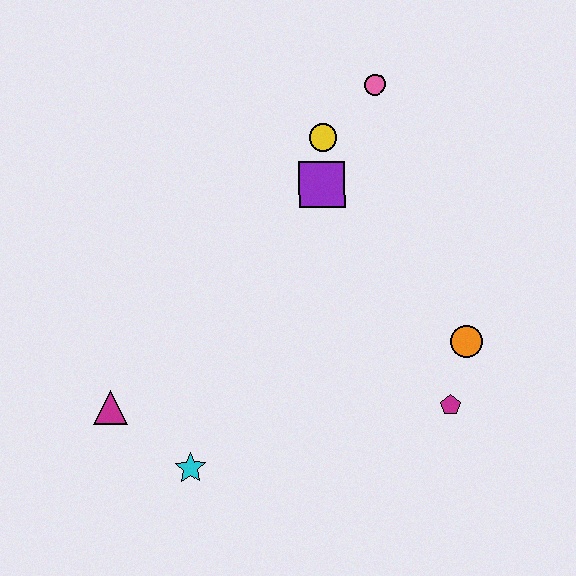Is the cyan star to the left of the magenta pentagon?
Yes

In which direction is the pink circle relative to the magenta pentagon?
The pink circle is above the magenta pentagon.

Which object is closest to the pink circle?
The yellow circle is closest to the pink circle.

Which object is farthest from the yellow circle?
The cyan star is farthest from the yellow circle.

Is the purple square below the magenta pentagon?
No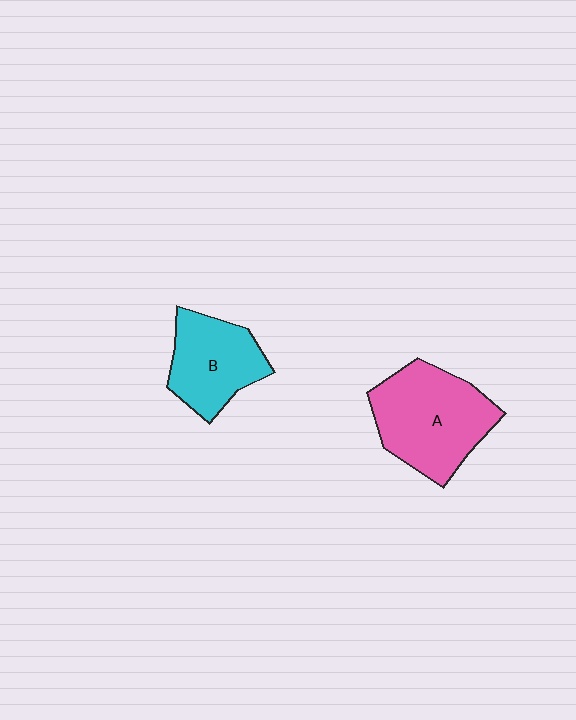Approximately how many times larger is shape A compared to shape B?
Approximately 1.4 times.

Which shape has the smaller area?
Shape B (cyan).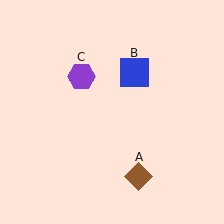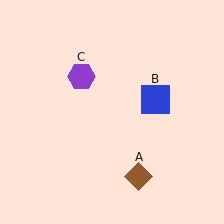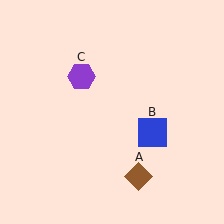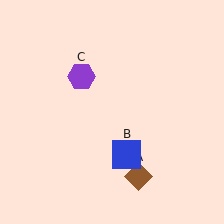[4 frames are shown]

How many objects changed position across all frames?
1 object changed position: blue square (object B).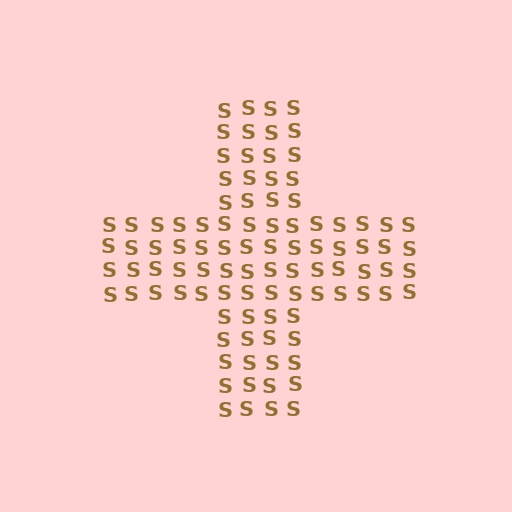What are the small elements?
The small elements are letter S's.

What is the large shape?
The large shape is a cross.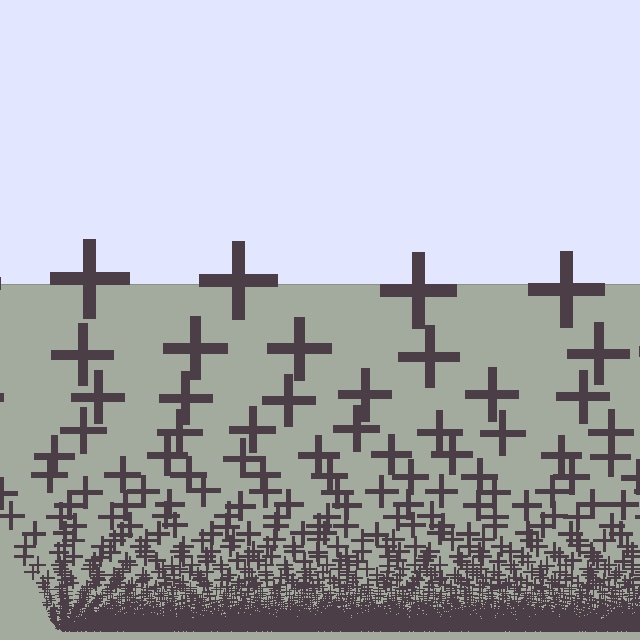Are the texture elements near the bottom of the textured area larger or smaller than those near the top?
Smaller. The gradient is inverted — elements near the bottom are smaller and denser.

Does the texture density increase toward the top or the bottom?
Density increases toward the bottom.